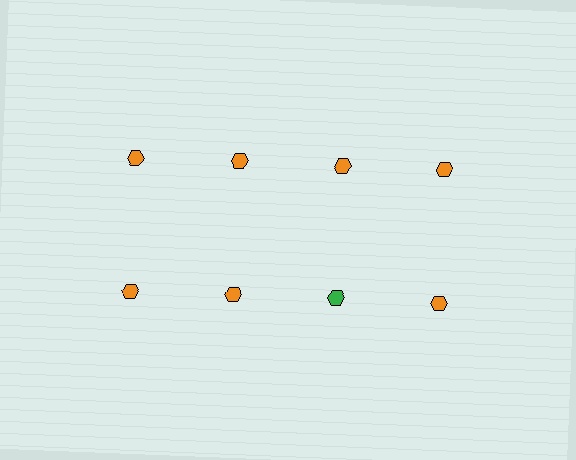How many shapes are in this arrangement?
There are 8 shapes arranged in a grid pattern.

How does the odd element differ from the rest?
It has a different color: green instead of orange.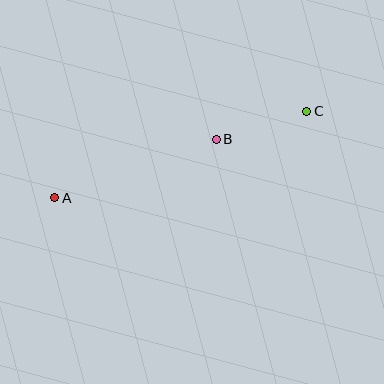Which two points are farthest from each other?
Points A and C are farthest from each other.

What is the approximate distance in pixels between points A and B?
The distance between A and B is approximately 172 pixels.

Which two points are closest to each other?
Points B and C are closest to each other.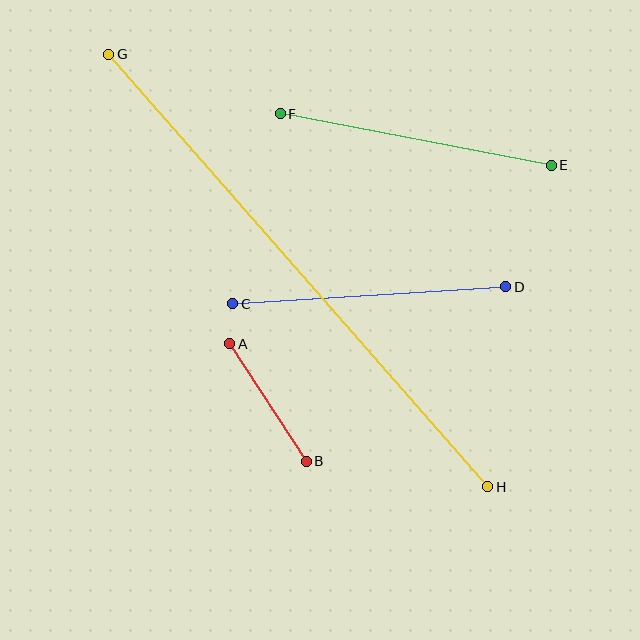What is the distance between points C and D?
The distance is approximately 273 pixels.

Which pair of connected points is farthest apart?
Points G and H are farthest apart.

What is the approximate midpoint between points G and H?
The midpoint is at approximately (298, 270) pixels.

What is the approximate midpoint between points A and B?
The midpoint is at approximately (268, 402) pixels.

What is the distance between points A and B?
The distance is approximately 140 pixels.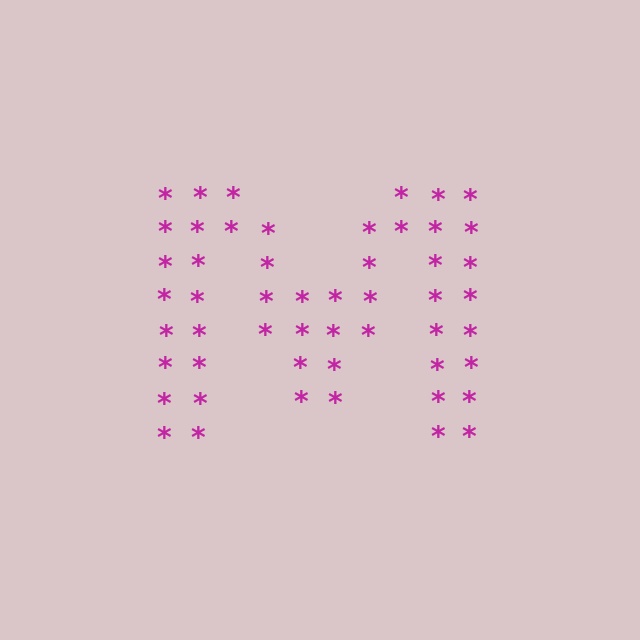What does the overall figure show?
The overall figure shows the letter M.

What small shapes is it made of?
It is made of small asterisks.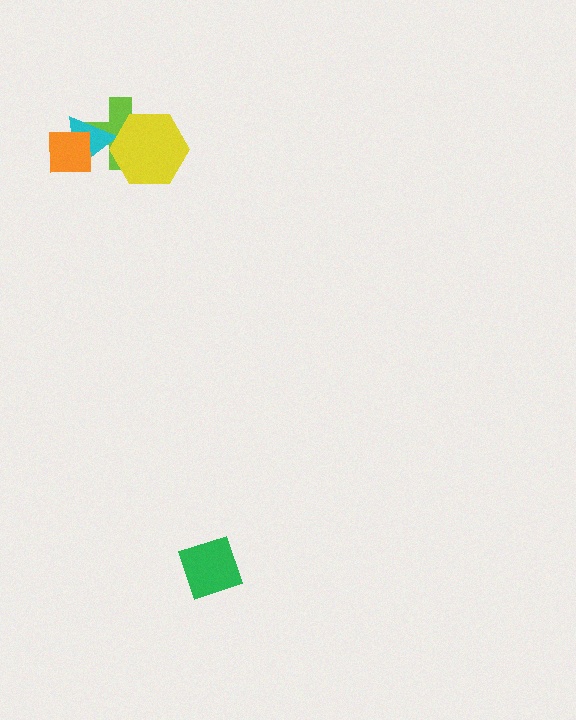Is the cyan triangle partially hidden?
Yes, it is partially covered by another shape.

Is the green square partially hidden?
No, no other shape covers it.